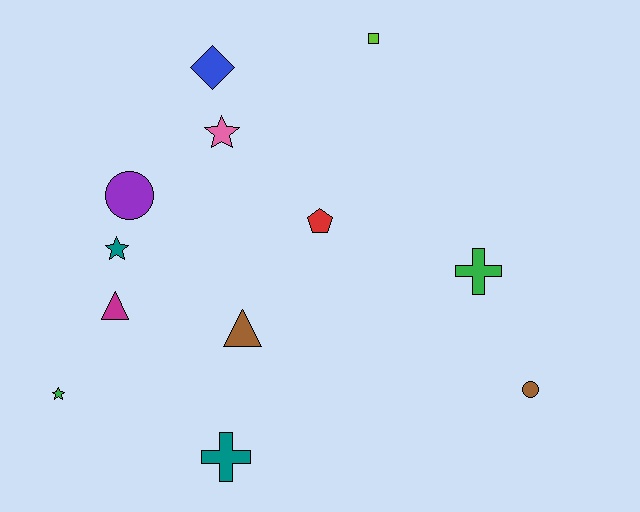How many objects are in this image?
There are 12 objects.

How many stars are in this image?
There are 3 stars.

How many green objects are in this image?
There are 2 green objects.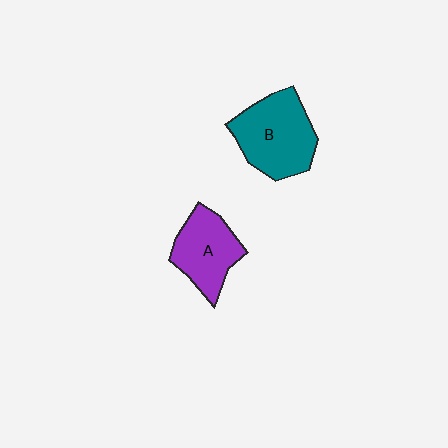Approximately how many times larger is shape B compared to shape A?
Approximately 1.3 times.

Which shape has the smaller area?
Shape A (purple).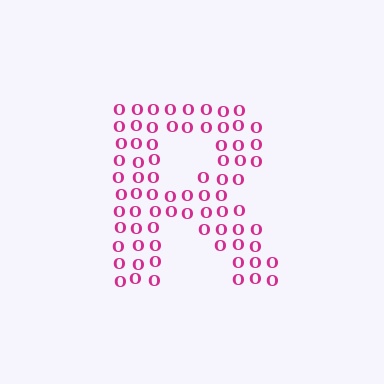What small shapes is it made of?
It is made of small letter O's.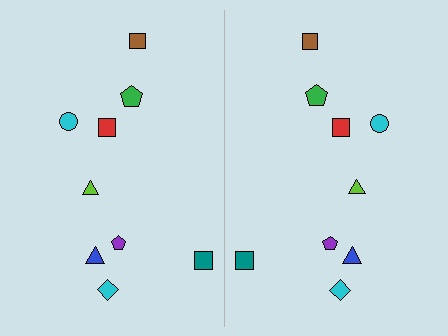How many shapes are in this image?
There are 18 shapes in this image.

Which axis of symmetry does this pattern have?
The pattern has a vertical axis of symmetry running through the center of the image.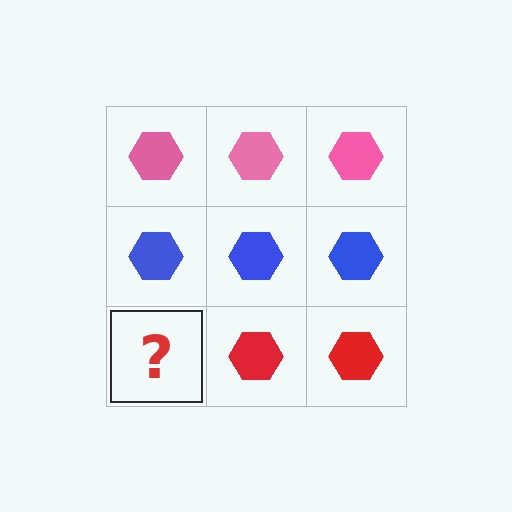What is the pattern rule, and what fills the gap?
The rule is that each row has a consistent color. The gap should be filled with a red hexagon.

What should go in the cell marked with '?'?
The missing cell should contain a red hexagon.